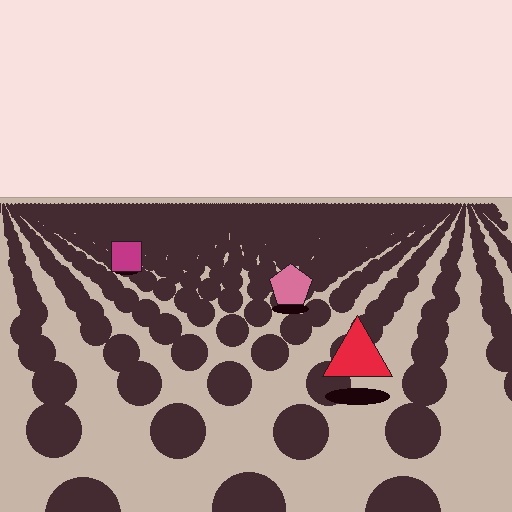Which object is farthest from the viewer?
The magenta square is farthest from the viewer. It appears smaller and the ground texture around it is denser.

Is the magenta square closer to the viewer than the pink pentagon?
No. The pink pentagon is closer — you can tell from the texture gradient: the ground texture is coarser near it.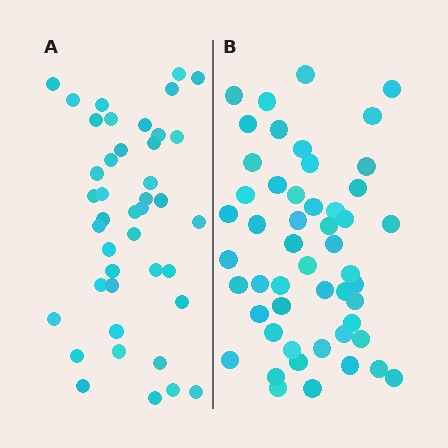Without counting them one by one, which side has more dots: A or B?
Region B (the right region) has more dots.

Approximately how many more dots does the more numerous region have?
Region B has roughly 8 or so more dots than region A.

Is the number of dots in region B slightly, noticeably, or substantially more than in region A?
Region B has only slightly more — the two regions are fairly close. The ratio is roughly 1.2 to 1.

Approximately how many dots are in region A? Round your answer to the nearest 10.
About 40 dots. (The exact count is 42, which rounds to 40.)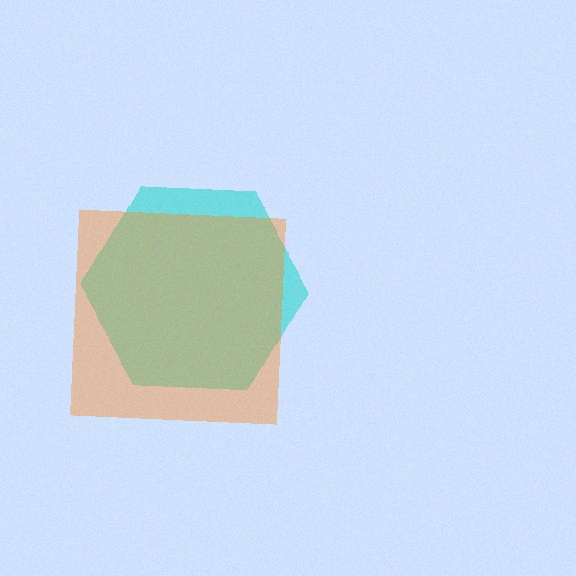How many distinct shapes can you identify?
There are 2 distinct shapes: a cyan hexagon, an orange square.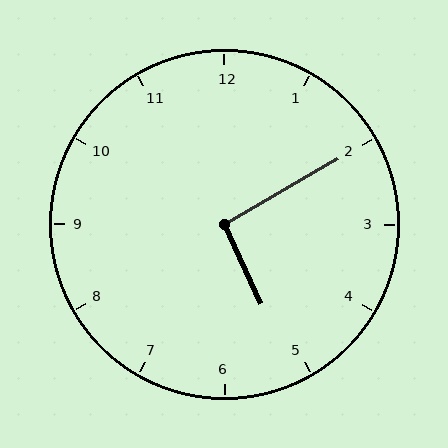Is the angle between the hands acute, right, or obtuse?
It is right.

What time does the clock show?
5:10.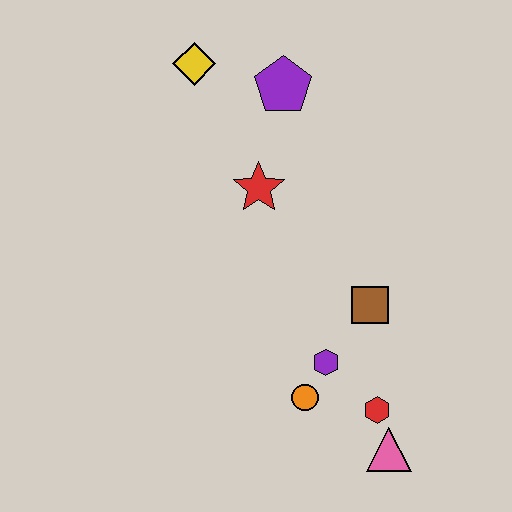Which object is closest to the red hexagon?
The pink triangle is closest to the red hexagon.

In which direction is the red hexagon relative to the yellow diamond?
The red hexagon is below the yellow diamond.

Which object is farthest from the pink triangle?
The yellow diamond is farthest from the pink triangle.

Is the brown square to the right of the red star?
Yes